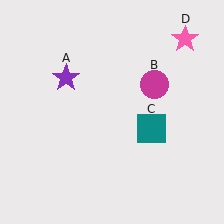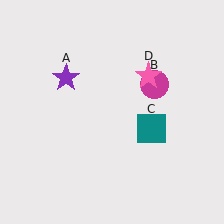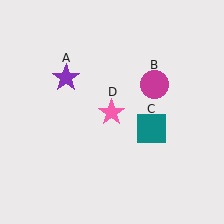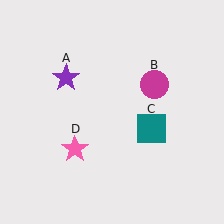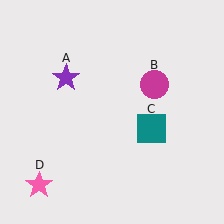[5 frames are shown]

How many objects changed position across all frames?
1 object changed position: pink star (object D).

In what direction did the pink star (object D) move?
The pink star (object D) moved down and to the left.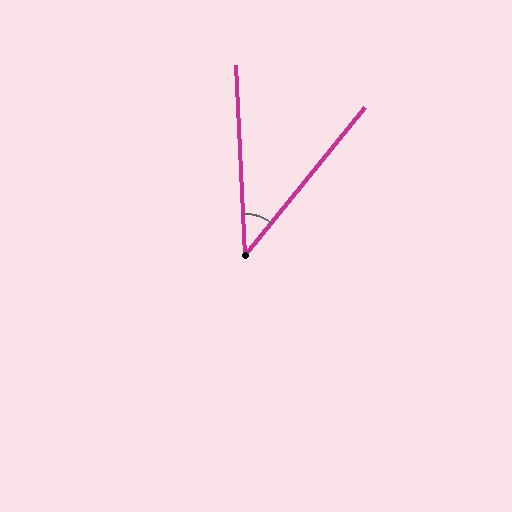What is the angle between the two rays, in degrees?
Approximately 42 degrees.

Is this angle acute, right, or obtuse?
It is acute.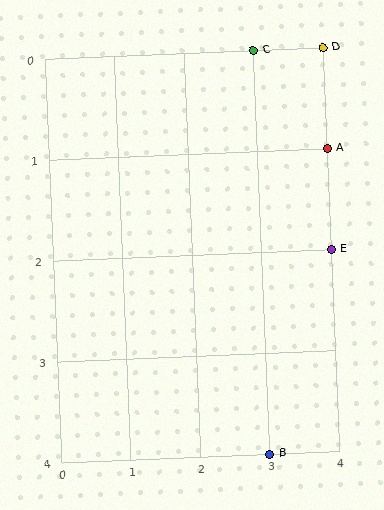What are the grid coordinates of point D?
Point D is at grid coordinates (4, 0).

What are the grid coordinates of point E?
Point E is at grid coordinates (4, 2).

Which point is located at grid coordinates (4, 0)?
Point D is at (4, 0).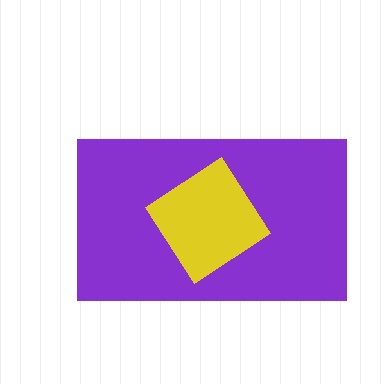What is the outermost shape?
The purple rectangle.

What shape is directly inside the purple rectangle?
The yellow diamond.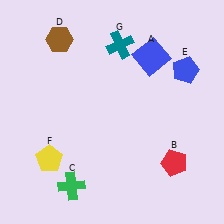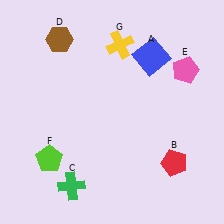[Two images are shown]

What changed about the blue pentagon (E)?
In Image 1, E is blue. In Image 2, it changed to pink.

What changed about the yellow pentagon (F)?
In Image 1, F is yellow. In Image 2, it changed to lime.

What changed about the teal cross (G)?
In Image 1, G is teal. In Image 2, it changed to yellow.